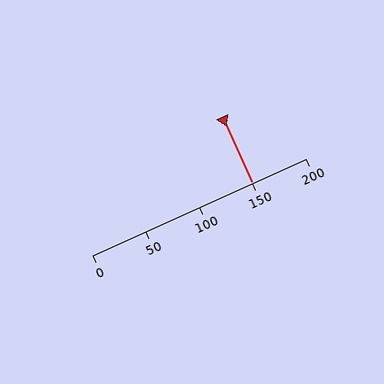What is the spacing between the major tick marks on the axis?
The major ticks are spaced 50 apart.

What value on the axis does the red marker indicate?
The marker indicates approximately 150.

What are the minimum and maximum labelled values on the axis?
The axis runs from 0 to 200.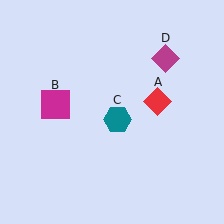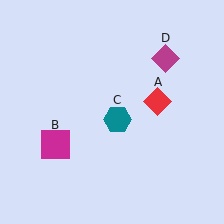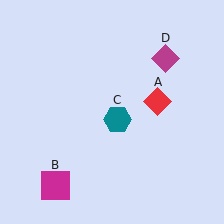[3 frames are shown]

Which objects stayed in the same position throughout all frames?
Red diamond (object A) and teal hexagon (object C) and magenta diamond (object D) remained stationary.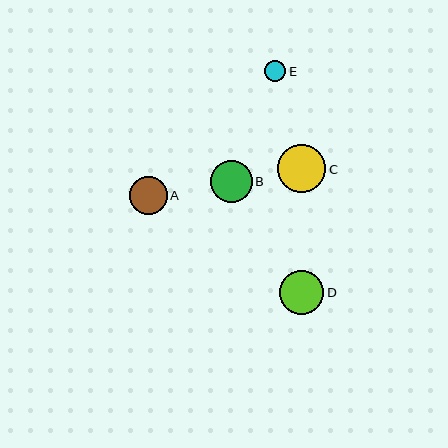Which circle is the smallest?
Circle E is the smallest with a size of approximately 21 pixels.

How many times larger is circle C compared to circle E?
Circle C is approximately 2.3 times the size of circle E.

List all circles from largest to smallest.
From largest to smallest: C, D, B, A, E.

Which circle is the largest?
Circle C is the largest with a size of approximately 48 pixels.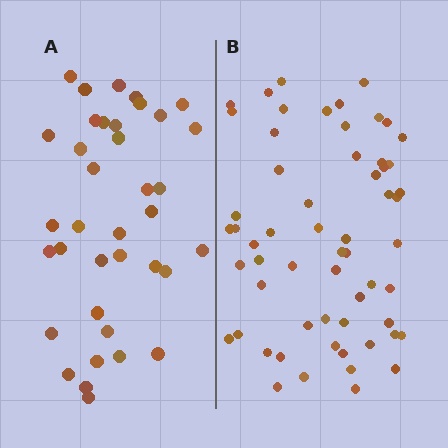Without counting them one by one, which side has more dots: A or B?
Region B (the right region) has more dots.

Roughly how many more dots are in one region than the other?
Region B has approximately 20 more dots than region A.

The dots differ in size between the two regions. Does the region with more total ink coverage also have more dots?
No. Region A has more total ink coverage because its dots are larger, but region B actually contains more individual dots. Total area can be misleading — the number of items is what matters here.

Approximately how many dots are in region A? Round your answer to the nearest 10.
About 40 dots. (The exact count is 37, which rounds to 40.)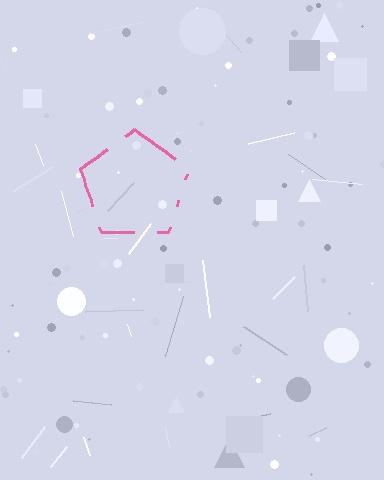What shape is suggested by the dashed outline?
The dashed outline suggests a pentagon.